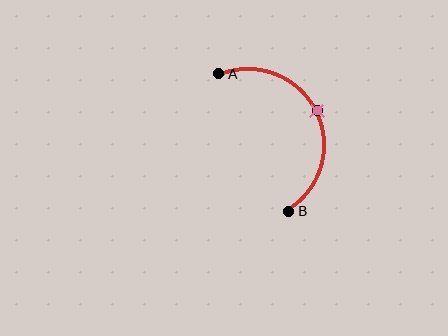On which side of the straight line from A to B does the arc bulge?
The arc bulges to the right of the straight line connecting A and B.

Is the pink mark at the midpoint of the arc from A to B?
Yes. The pink mark lies on the arc at equal arc-length from both A and B — it is the arc midpoint.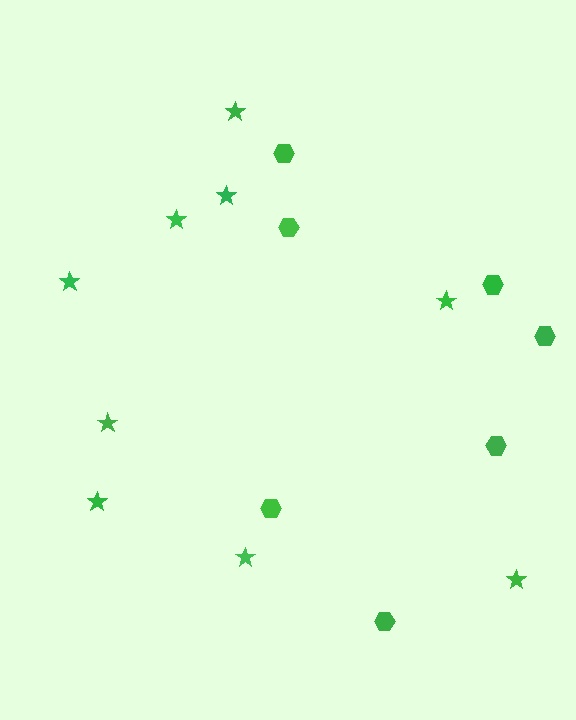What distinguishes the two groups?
There are 2 groups: one group of stars (9) and one group of hexagons (7).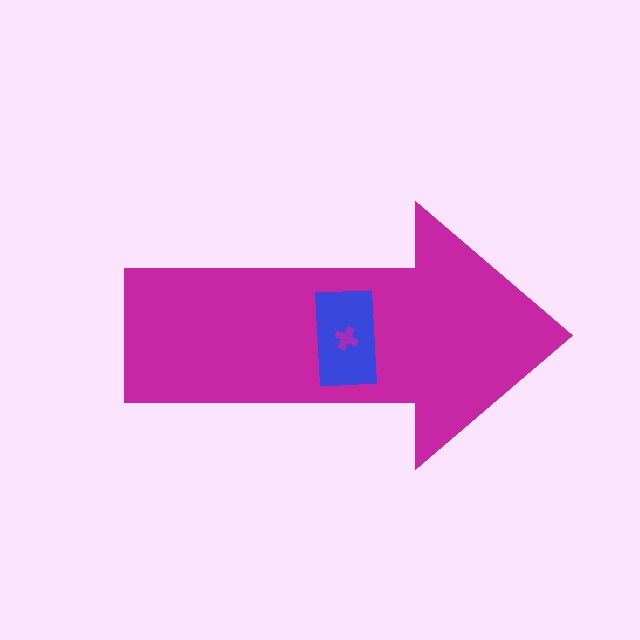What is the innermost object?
The purple cross.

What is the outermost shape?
The magenta arrow.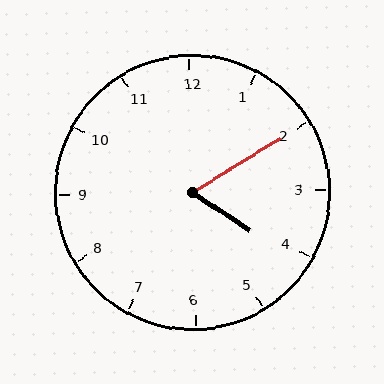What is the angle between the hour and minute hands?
Approximately 65 degrees.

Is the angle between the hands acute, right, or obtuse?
It is acute.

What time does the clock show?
4:10.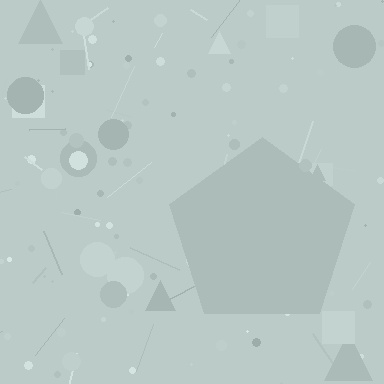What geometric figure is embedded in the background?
A pentagon is embedded in the background.